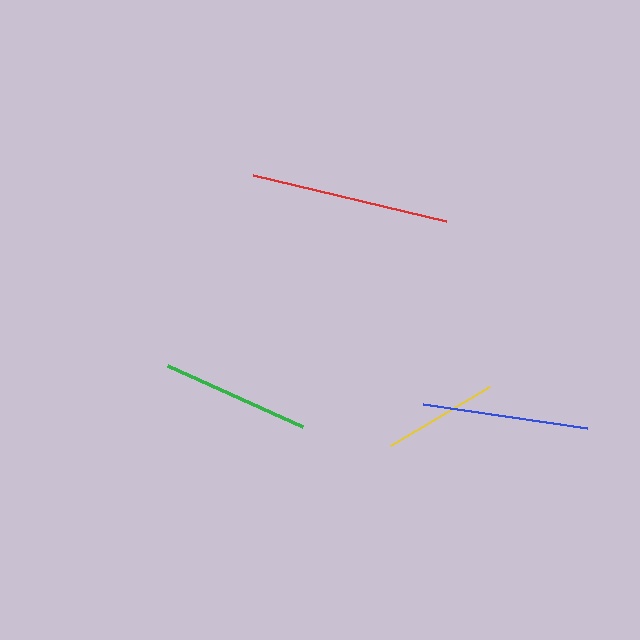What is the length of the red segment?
The red segment is approximately 198 pixels long.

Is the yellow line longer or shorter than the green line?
The green line is longer than the yellow line.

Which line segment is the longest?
The red line is the longest at approximately 198 pixels.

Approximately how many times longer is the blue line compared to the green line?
The blue line is approximately 1.1 times the length of the green line.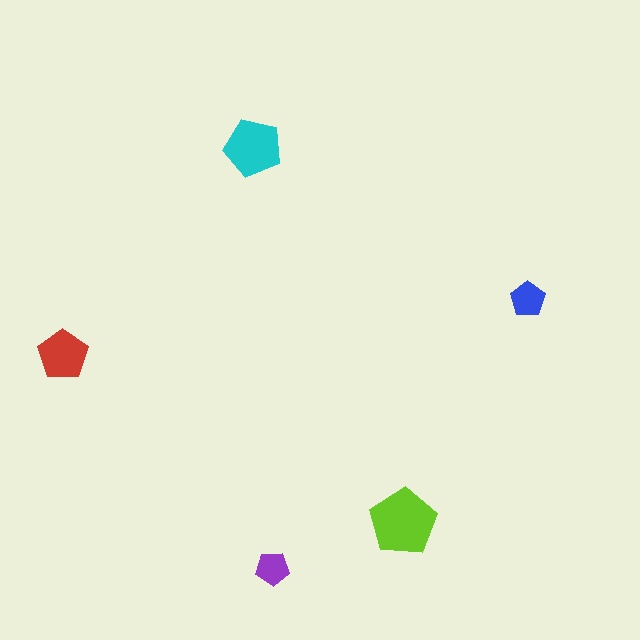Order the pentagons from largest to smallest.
the lime one, the cyan one, the red one, the blue one, the purple one.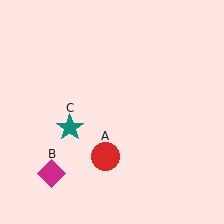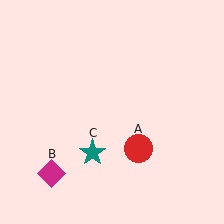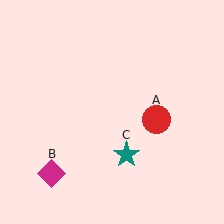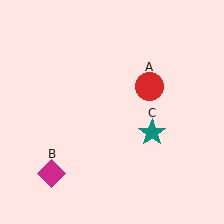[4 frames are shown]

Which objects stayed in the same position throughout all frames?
Magenta diamond (object B) remained stationary.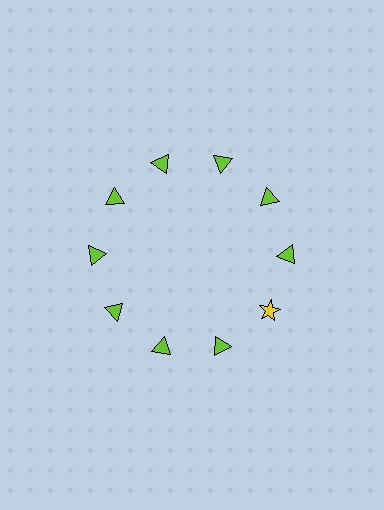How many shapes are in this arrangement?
There are 10 shapes arranged in a ring pattern.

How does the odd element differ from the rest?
It differs in both color (yellow instead of lime) and shape (star instead of triangle).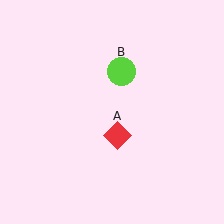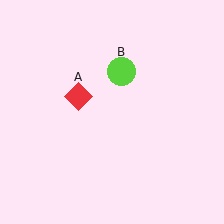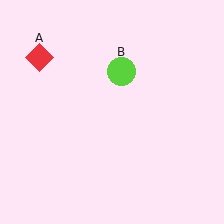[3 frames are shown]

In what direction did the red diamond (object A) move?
The red diamond (object A) moved up and to the left.